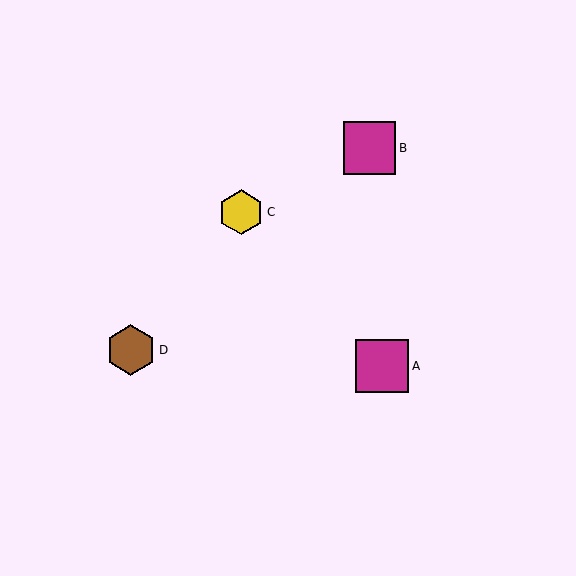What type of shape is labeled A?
Shape A is a magenta square.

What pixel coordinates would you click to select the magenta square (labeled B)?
Click at (370, 148) to select the magenta square B.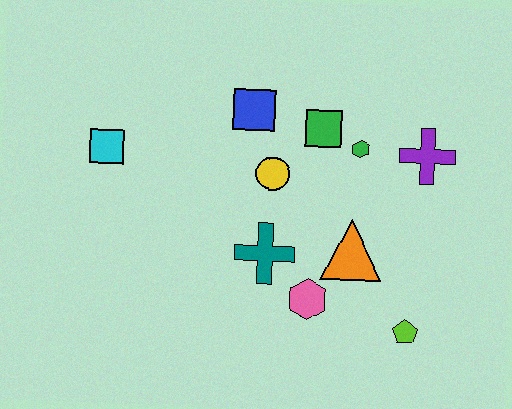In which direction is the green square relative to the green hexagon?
The green square is to the left of the green hexagon.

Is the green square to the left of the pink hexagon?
No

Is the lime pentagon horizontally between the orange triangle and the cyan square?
No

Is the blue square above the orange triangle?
Yes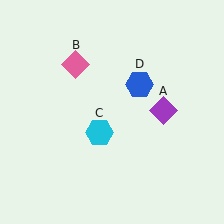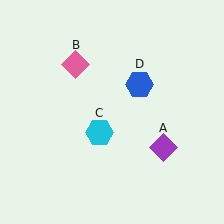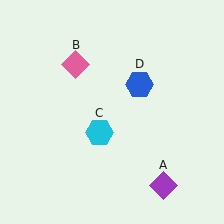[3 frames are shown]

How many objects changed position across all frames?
1 object changed position: purple diamond (object A).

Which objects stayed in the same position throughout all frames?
Pink diamond (object B) and cyan hexagon (object C) and blue hexagon (object D) remained stationary.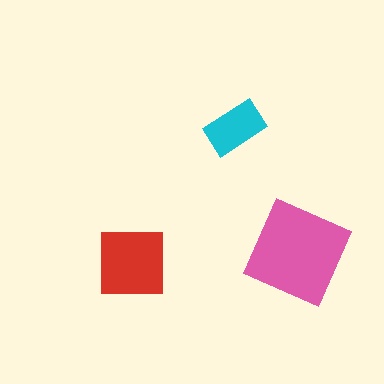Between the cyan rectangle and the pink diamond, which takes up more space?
The pink diamond.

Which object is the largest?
The pink diamond.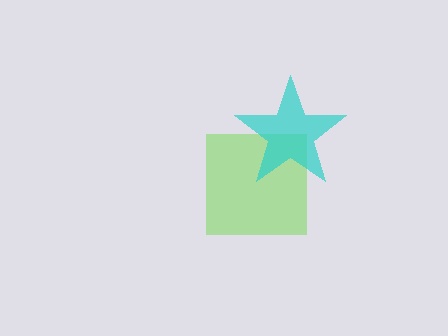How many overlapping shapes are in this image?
There are 2 overlapping shapes in the image.